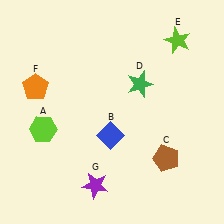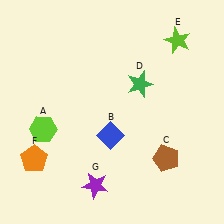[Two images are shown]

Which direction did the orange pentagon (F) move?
The orange pentagon (F) moved down.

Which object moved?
The orange pentagon (F) moved down.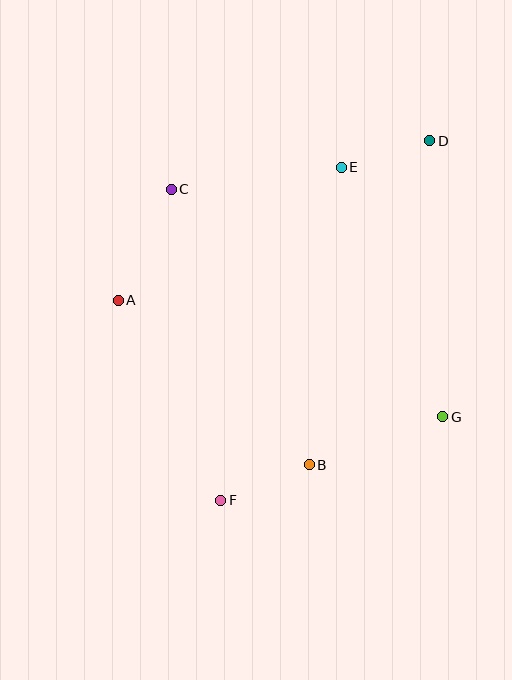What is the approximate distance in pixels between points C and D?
The distance between C and D is approximately 263 pixels.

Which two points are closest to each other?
Points D and E are closest to each other.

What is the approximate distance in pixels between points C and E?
The distance between C and E is approximately 171 pixels.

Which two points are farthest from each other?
Points D and F are farthest from each other.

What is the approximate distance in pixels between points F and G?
The distance between F and G is approximately 238 pixels.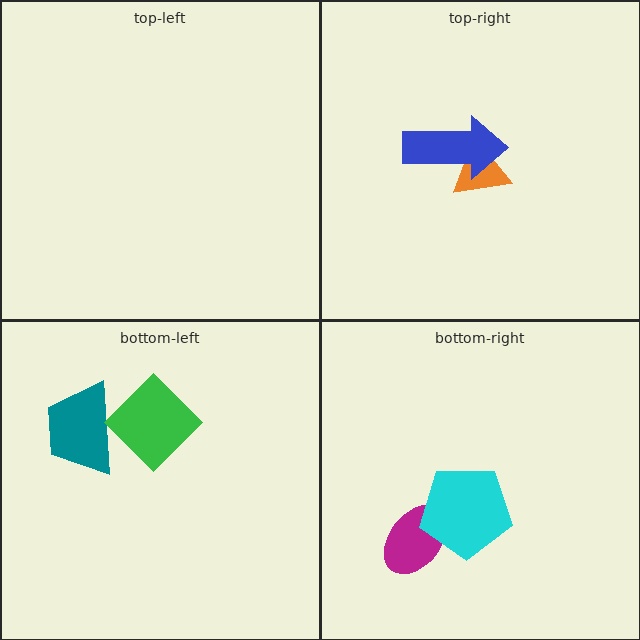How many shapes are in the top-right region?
2.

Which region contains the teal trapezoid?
The bottom-left region.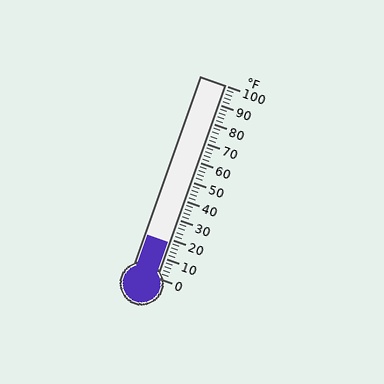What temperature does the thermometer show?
The thermometer shows approximately 18°F.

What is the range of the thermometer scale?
The thermometer scale ranges from 0°F to 100°F.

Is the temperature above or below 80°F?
The temperature is below 80°F.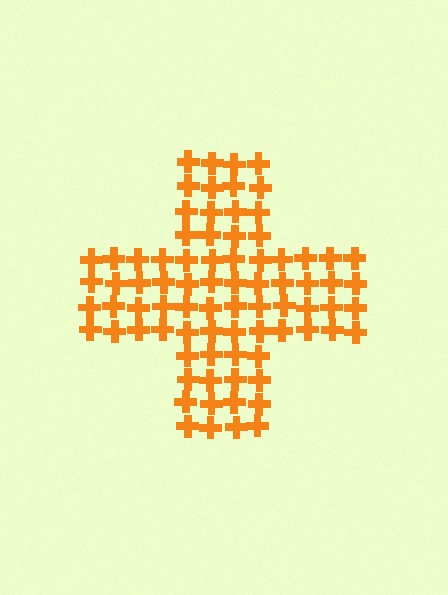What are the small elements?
The small elements are crosses.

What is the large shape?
The large shape is a cross.